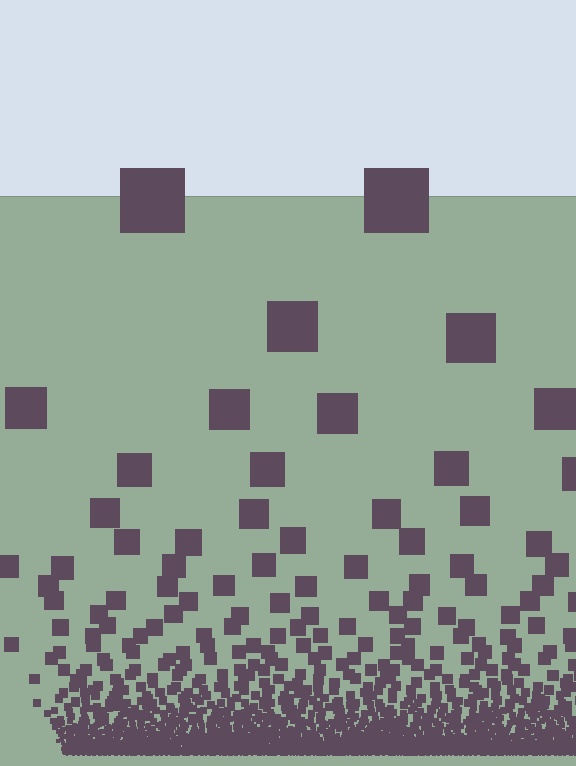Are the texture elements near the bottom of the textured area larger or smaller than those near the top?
Smaller. The gradient is inverted — elements near the bottom are smaller and denser.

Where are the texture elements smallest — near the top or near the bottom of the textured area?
Near the bottom.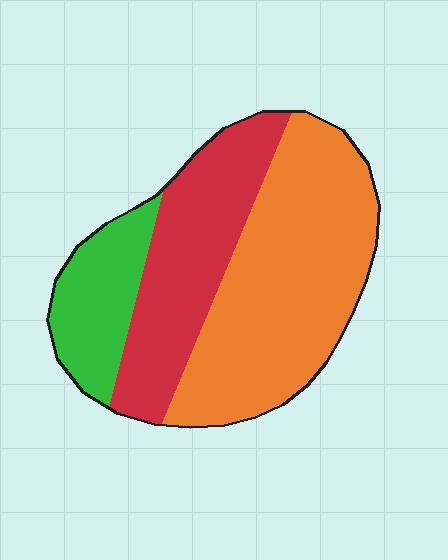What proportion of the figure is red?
Red takes up between a quarter and a half of the figure.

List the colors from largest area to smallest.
From largest to smallest: orange, red, green.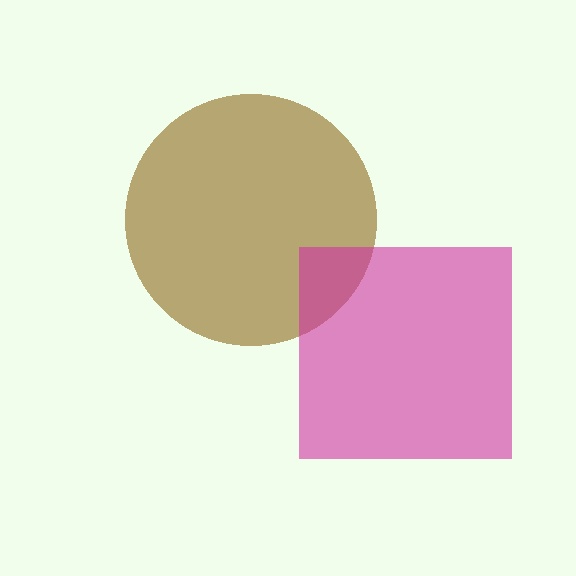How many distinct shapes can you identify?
There are 2 distinct shapes: a brown circle, a magenta square.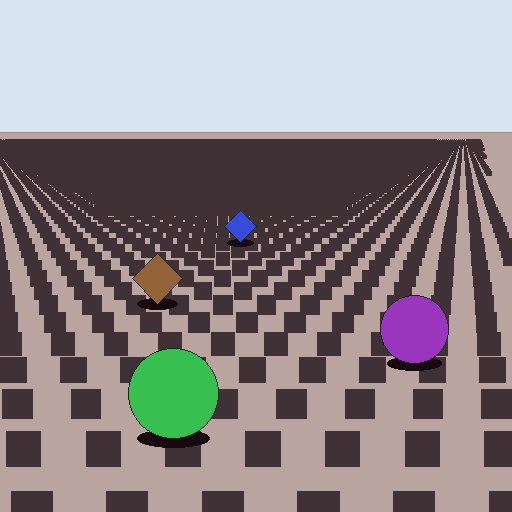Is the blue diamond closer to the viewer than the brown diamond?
No. The brown diamond is closer — you can tell from the texture gradient: the ground texture is coarser near it.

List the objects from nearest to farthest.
From nearest to farthest: the green circle, the purple circle, the brown diamond, the blue diamond.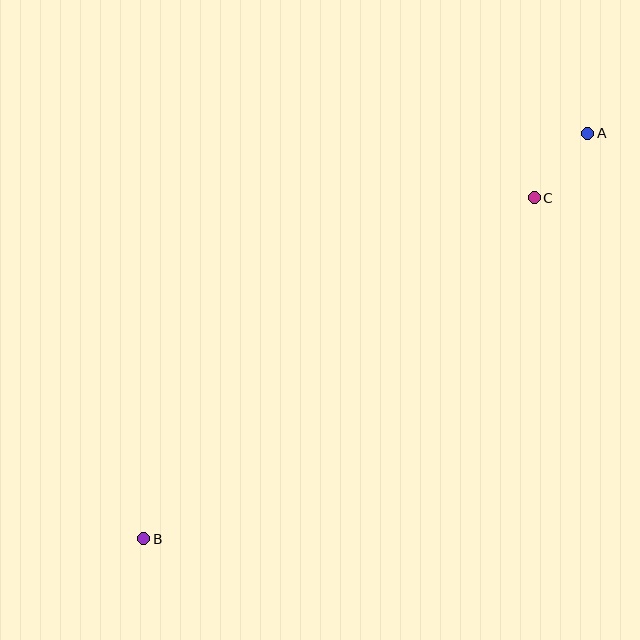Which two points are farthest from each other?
Points A and B are farthest from each other.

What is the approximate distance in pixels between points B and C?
The distance between B and C is approximately 518 pixels.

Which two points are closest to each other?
Points A and C are closest to each other.